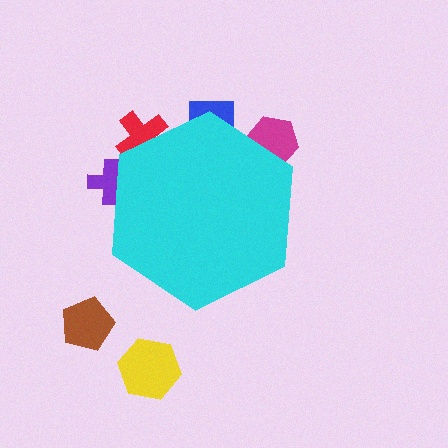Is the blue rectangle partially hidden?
Yes, the blue rectangle is partially hidden behind the cyan hexagon.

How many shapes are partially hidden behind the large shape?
4 shapes are partially hidden.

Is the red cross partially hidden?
Yes, the red cross is partially hidden behind the cyan hexagon.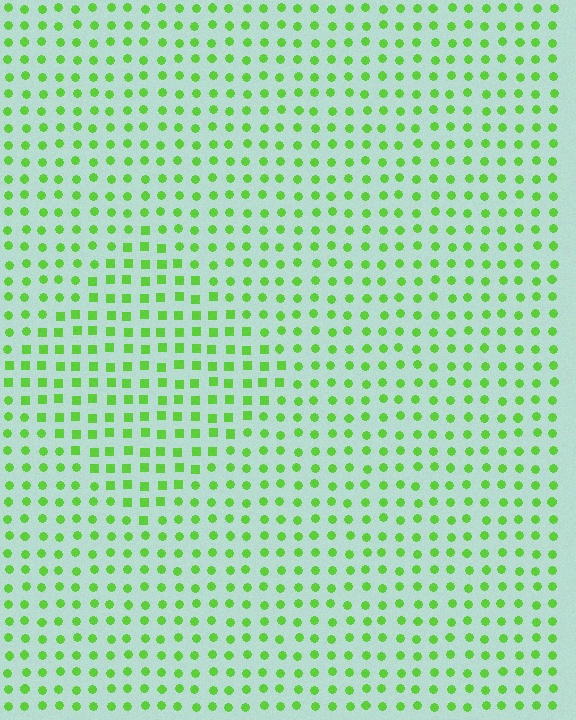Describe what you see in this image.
The image is filled with small lime elements arranged in a uniform grid. A diamond-shaped region contains squares, while the surrounding area contains circles. The boundary is defined purely by the change in element shape.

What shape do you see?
I see a diamond.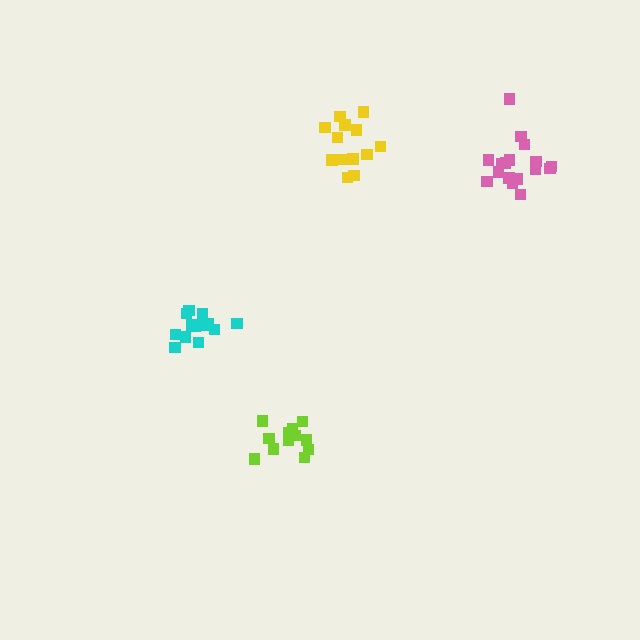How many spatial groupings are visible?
There are 4 spatial groupings.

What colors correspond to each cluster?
The clusters are colored: lime, cyan, yellow, pink.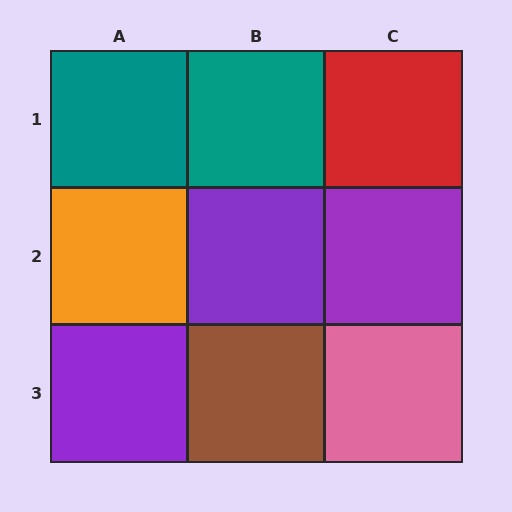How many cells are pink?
1 cell is pink.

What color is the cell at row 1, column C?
Red.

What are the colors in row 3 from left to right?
Purple, brown, pink.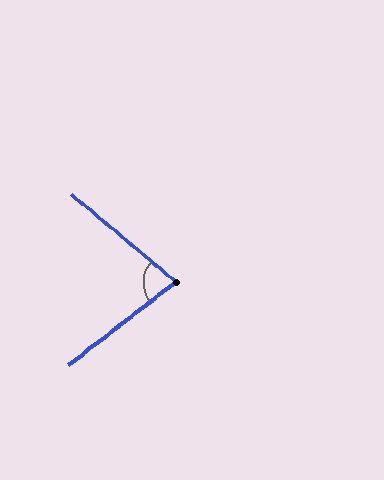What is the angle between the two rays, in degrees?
Approximately 78 degrees.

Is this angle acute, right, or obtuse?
It is acute.